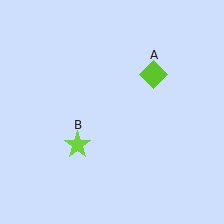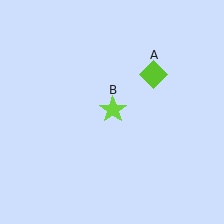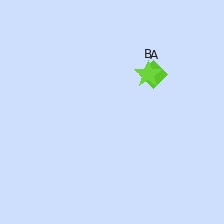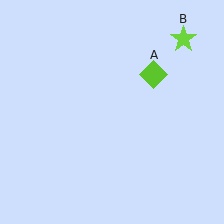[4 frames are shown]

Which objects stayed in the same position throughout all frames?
Lime diamond (object A) remained stationary.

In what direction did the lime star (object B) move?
The lime star (object B) moved up and to the right.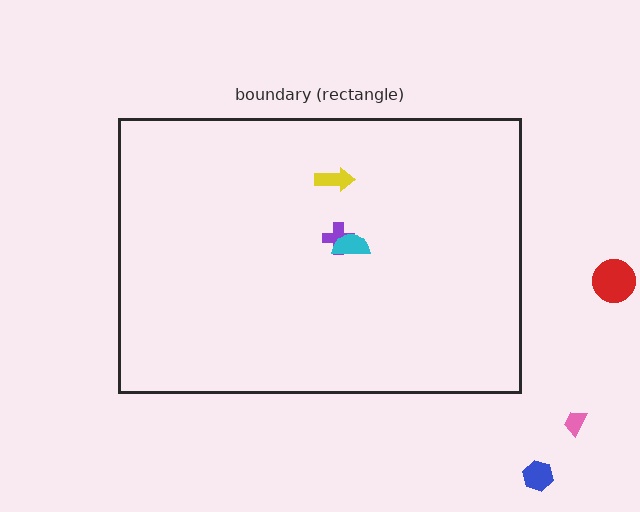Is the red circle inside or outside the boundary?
Outside.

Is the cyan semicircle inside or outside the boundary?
Inside.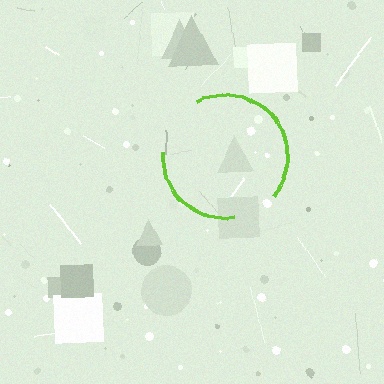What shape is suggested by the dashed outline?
The dashed outline suggests a circle.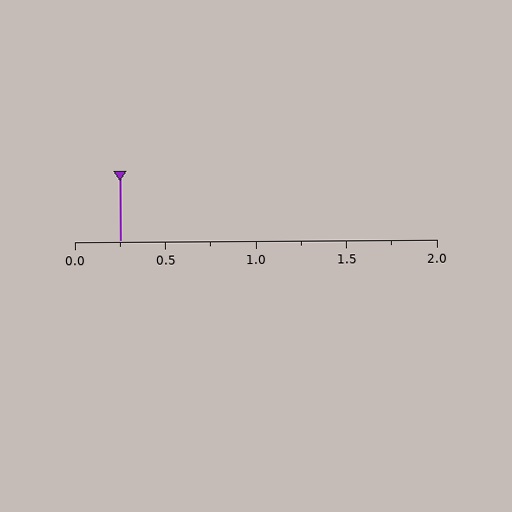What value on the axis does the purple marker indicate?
The marker indicates approximately 0.25.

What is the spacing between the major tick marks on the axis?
The major ticks are spaced 0.5 apart.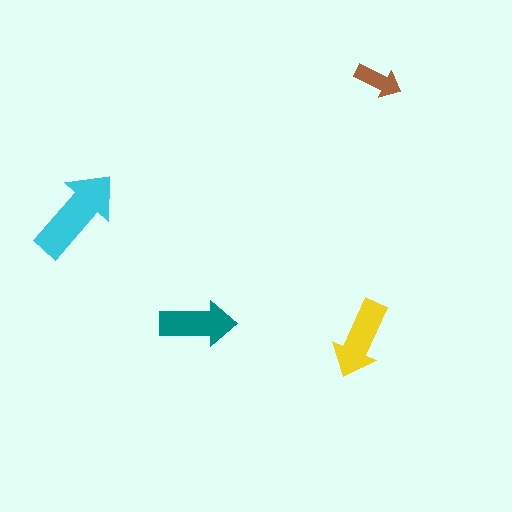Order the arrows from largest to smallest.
the cyan one, the yellow one, the teal one, the brown one.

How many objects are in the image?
There are 4 objects in the image.